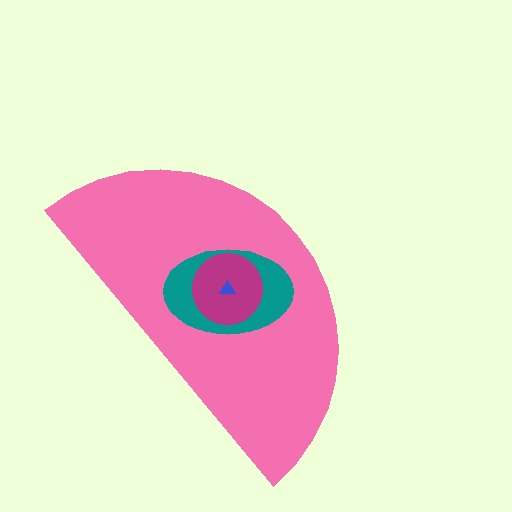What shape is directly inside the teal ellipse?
The magenta circle.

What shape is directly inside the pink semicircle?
The teal ellipse.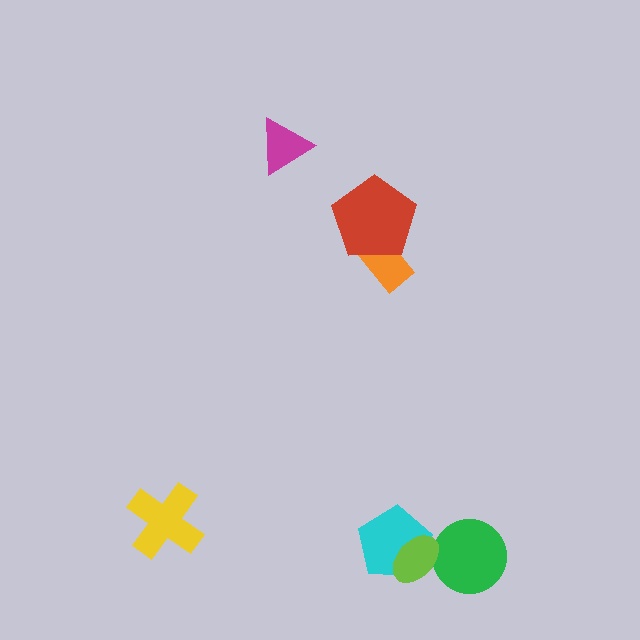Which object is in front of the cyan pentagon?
The lime ellipse is in front of the cyan pentagon.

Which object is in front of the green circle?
The lime ellipse is in front of the green circle.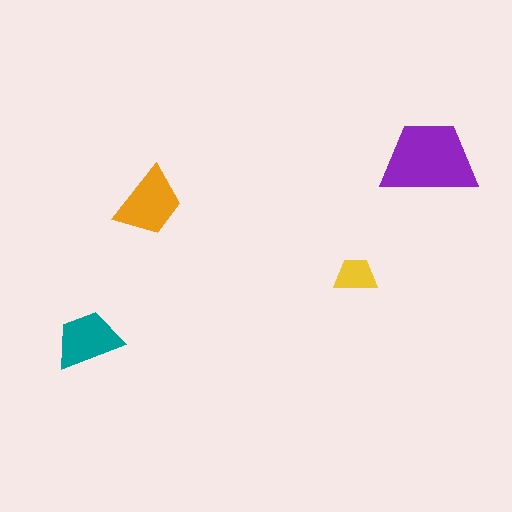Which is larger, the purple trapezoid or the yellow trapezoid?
The purple one.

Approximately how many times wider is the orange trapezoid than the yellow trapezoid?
About 1.5 times wider.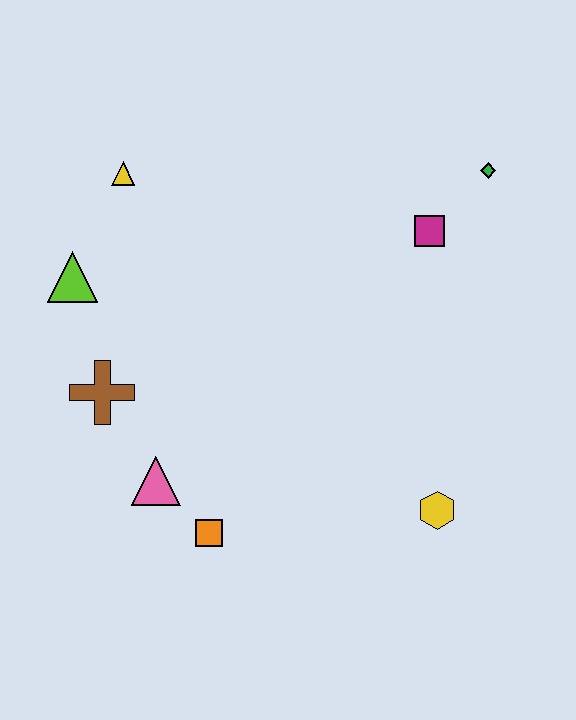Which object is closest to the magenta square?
The green diamond is closest to the magenta square.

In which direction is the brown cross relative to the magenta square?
The brown cross is to the left of the magenta square.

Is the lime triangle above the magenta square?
No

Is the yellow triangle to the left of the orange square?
Yes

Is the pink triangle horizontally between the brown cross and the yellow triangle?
No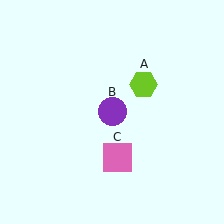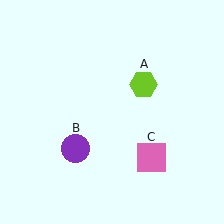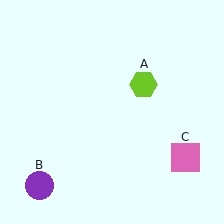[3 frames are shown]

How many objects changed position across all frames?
2 objects changed position: purple circle (object B), pink square (object C).